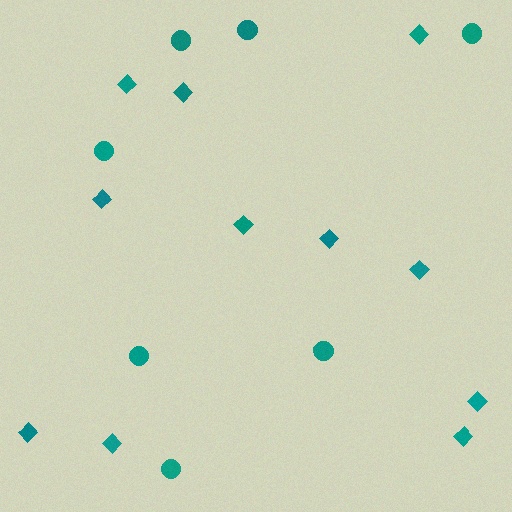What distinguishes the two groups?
There are 2 groups: one group of circles (7) and one group of diamonds (11).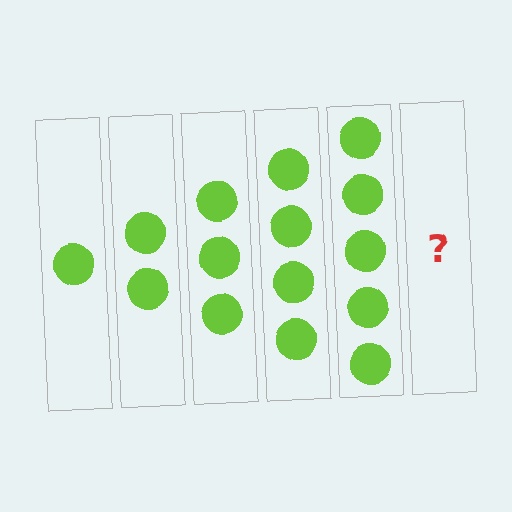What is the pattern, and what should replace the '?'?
The pattern is that each step adds one more circle. The '?' should be 6 circles.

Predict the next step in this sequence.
The next step is 6 circles.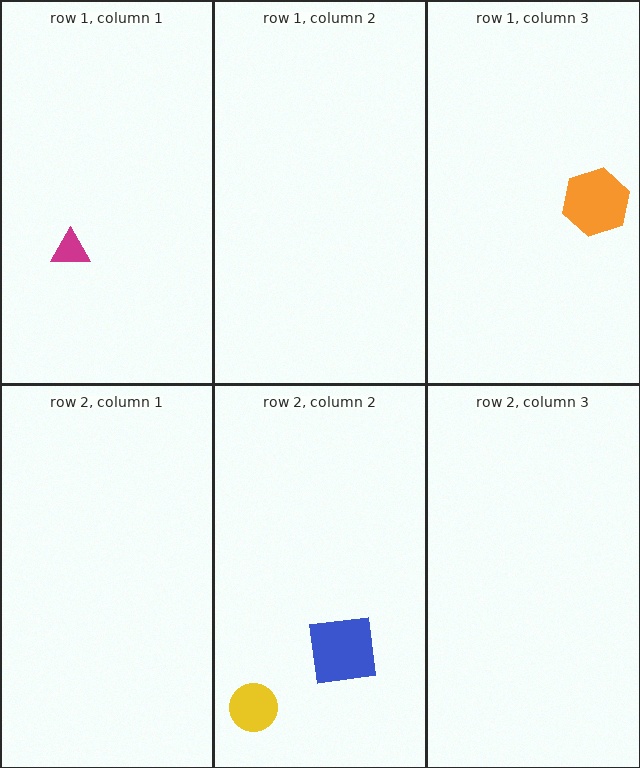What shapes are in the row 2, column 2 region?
The blue square, the yellow circle.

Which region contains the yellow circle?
The row 2, column 2 region.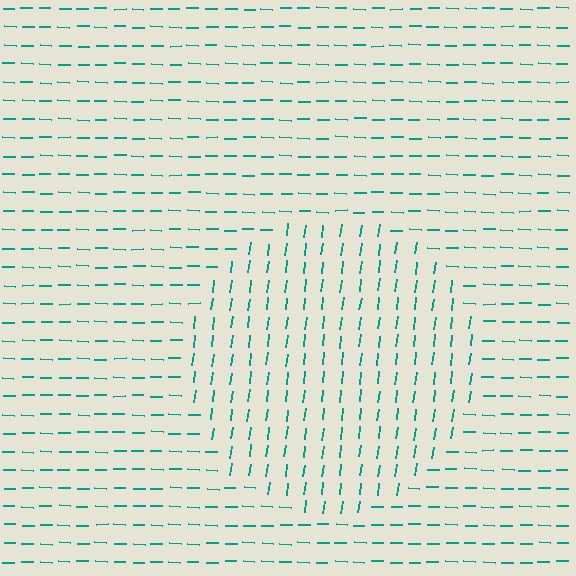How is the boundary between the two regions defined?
The boundary is defined purely by a change in line orientation (approximately 84 degrees difference). All lines are the same color and thickness.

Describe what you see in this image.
The image is filled with small teal line segments. A circle region in the image has lines oriented differently from the surrounding lines, creating a visible texture boundary.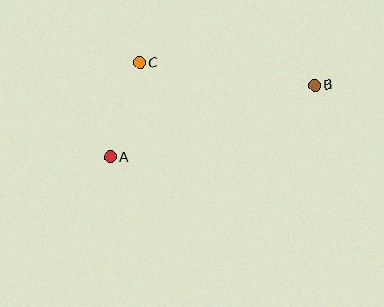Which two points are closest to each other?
Points A and C are closest to each other.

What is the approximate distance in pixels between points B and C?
The distance between B and C is approximately 176 pixels.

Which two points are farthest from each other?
Points A and B are farthest from each other.